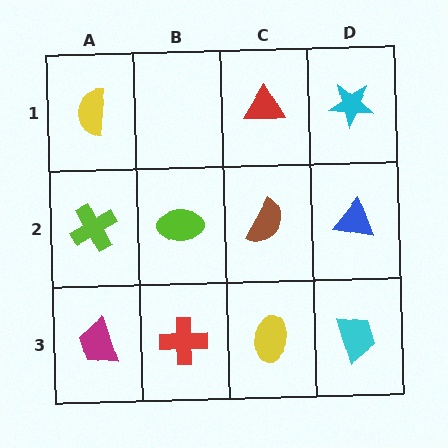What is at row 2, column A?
A lime cross.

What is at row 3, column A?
A magenta trapezoid.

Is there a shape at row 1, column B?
No, that cell is empty.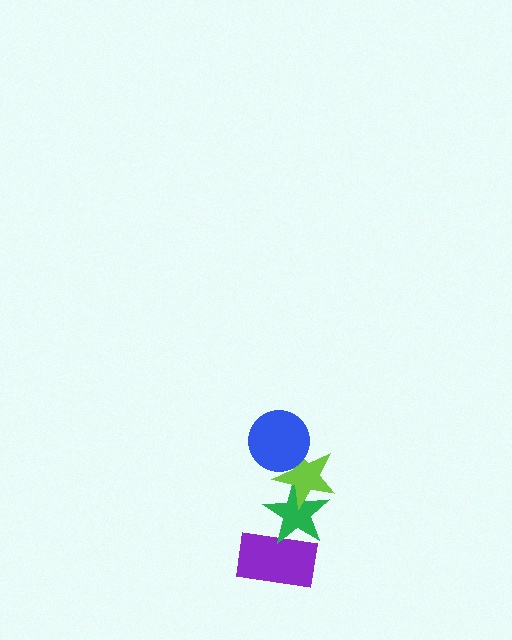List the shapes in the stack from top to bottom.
From top to bottom: the blue circle, the lime star, the green star, the purple rectangle.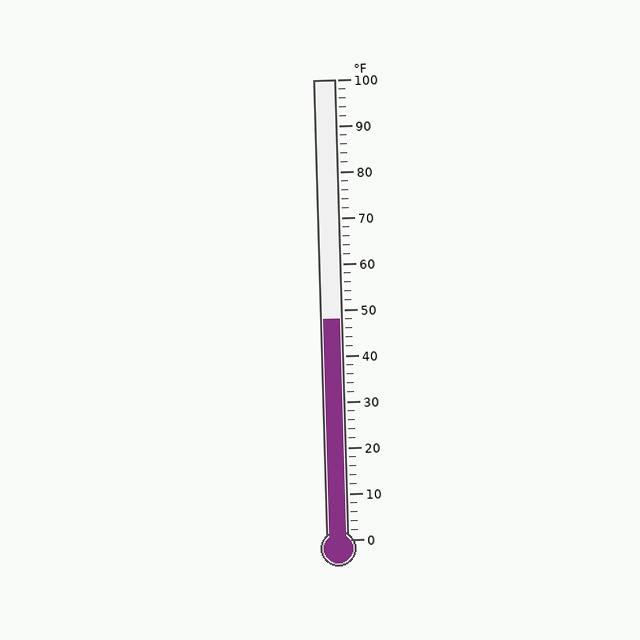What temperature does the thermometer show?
The thermometer shows approximately 48°F.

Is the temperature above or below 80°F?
The temperature is below 80°F.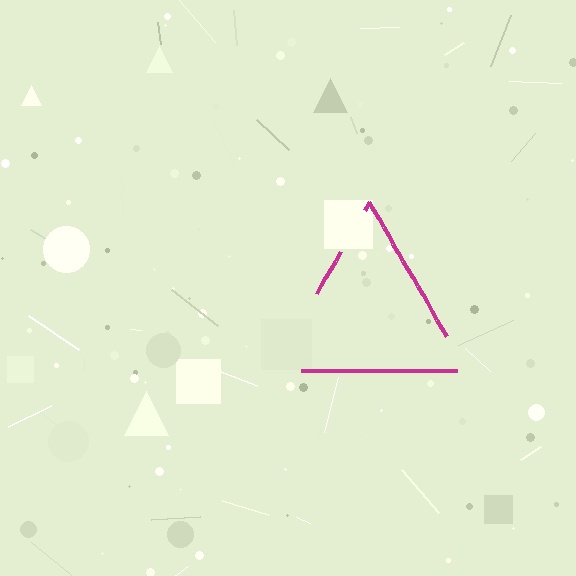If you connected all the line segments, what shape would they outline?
They would outline a triangle.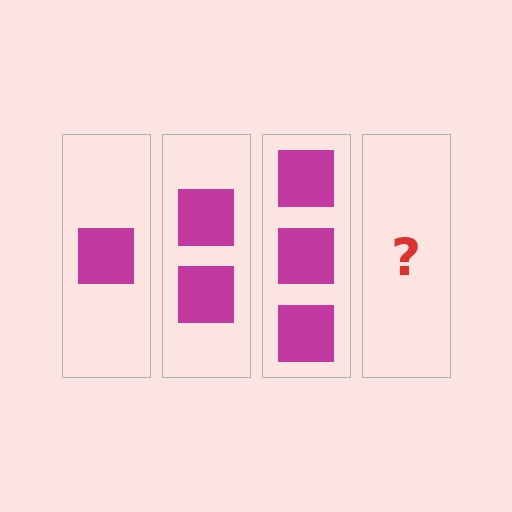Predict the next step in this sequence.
The next step is 4 squares.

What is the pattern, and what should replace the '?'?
The pattern is that each step adds one more square. The '?' should be 4 squares.